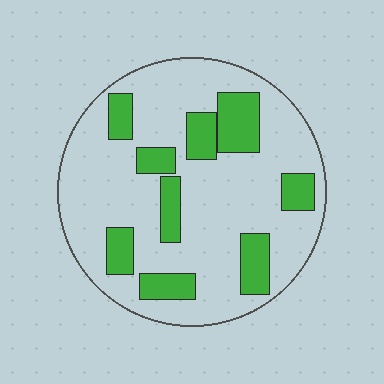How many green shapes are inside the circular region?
9.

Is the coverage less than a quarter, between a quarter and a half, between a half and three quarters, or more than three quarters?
Less than a quarter.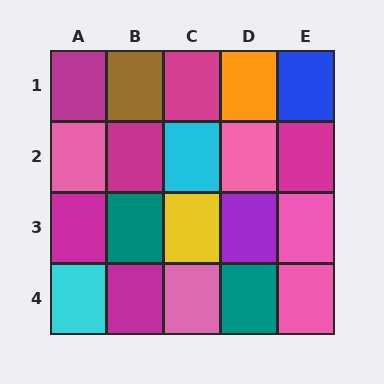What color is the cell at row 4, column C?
Pink.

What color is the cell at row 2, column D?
Pink.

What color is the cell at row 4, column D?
Teal.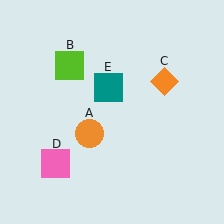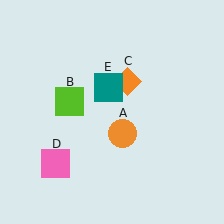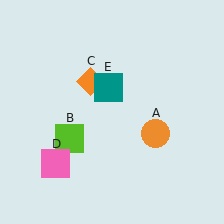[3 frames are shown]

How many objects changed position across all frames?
3 objects changed position: orange circle (object A), lime square (object B), orange diamond (object C).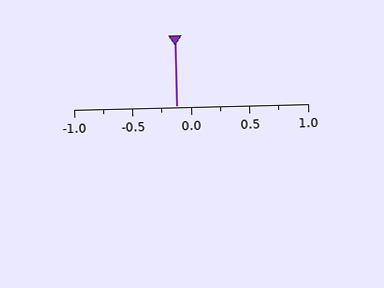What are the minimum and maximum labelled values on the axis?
The axis runs from -1.0 to 1.0.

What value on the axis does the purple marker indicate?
The marker indicates approximately -0.12.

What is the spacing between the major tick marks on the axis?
The major ticks are spaced 0.5 apart.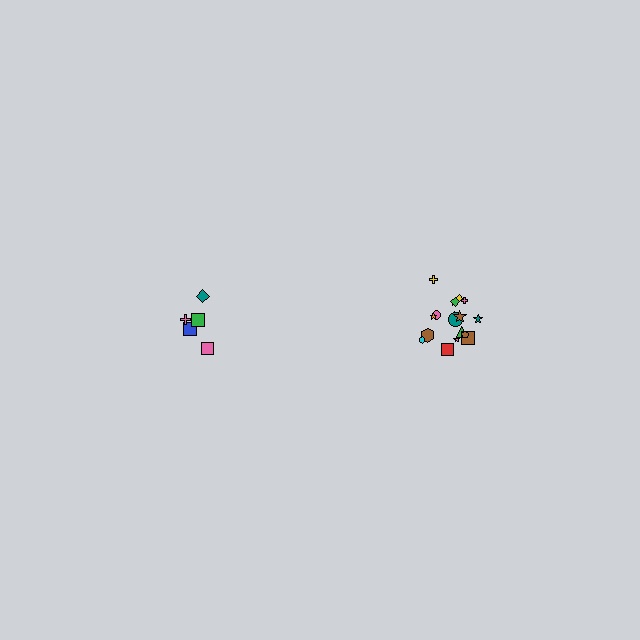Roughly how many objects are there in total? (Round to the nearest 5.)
Roughly 25 objects in total.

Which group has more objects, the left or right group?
The right group.